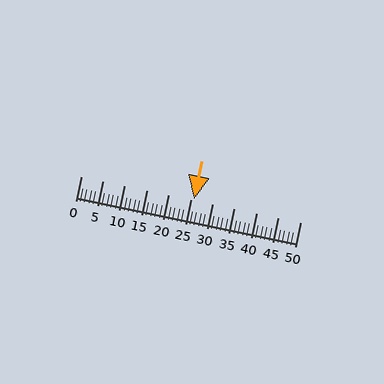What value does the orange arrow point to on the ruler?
The orange arrow points to approximately 26.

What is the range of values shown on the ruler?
The ruler shows values from 0 to 50.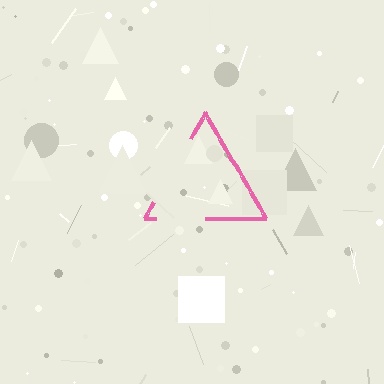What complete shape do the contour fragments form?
The contour fragments form a triangle.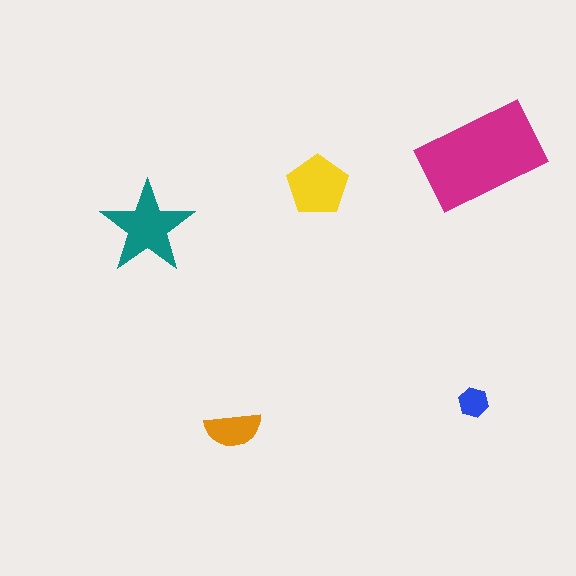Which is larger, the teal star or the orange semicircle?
The teal star.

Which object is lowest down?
The orange semicircle is bottommost.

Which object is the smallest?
The blue hexagon.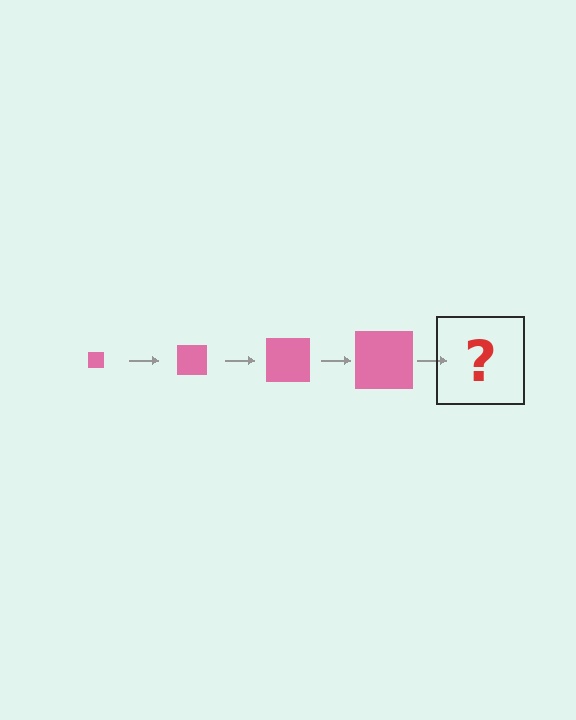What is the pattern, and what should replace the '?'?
The pattern is that the square gets progressively larger each step. The '?' should be a pink square, larger than the previous one.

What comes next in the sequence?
The next element should be a pink square, larger than the previous one.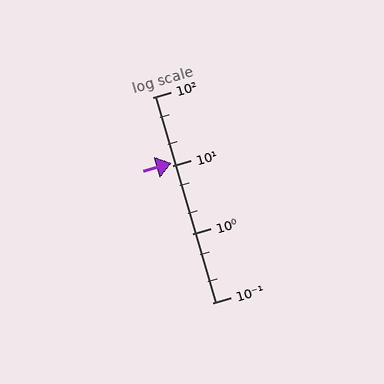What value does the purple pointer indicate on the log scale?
The pointer indicates approximately 11.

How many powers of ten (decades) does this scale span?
The scale spans 3 decades, from 0.1 to 100.